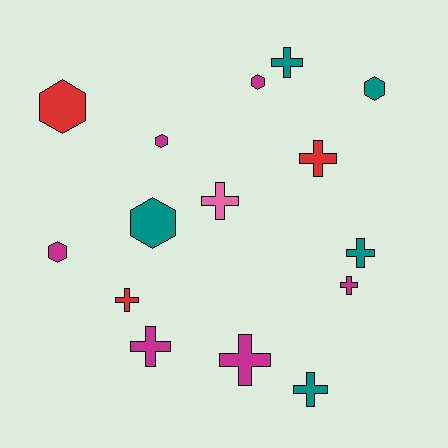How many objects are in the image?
There are 15 objects.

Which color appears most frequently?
Magenta, with 6 objects.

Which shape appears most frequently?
Cross, with 9 objects.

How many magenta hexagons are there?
There are 3 magenta hexagons.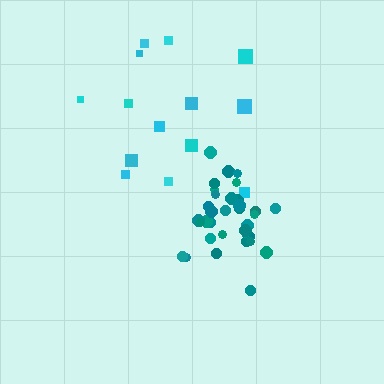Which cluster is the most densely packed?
Teal.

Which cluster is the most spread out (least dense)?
Cyan.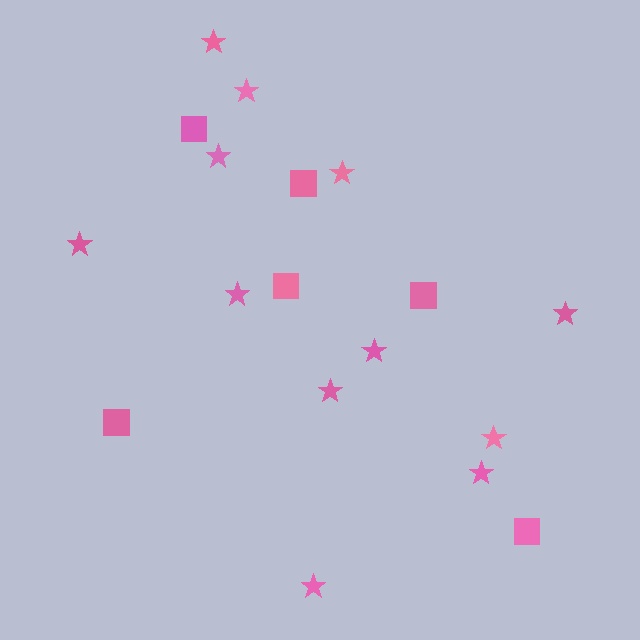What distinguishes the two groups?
There are 2 groups: one group of stars (12) and one group of squares (6).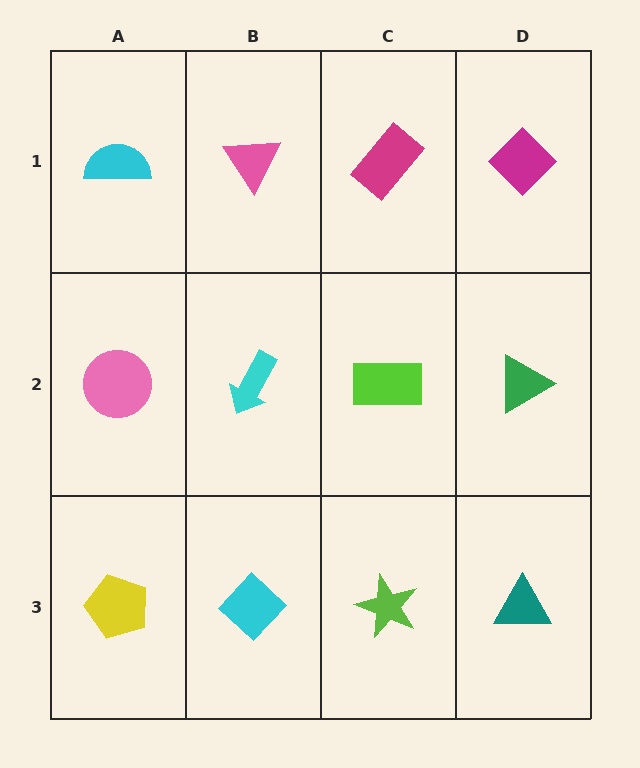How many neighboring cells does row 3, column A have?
2.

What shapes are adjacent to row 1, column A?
A pink circle (row 2, column A), a pink triangle (row 1, column B).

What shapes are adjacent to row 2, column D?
A magenta diamond (row 1, column D), a teal triangle (row 3, column D), a lime rectangle (row 2, column C).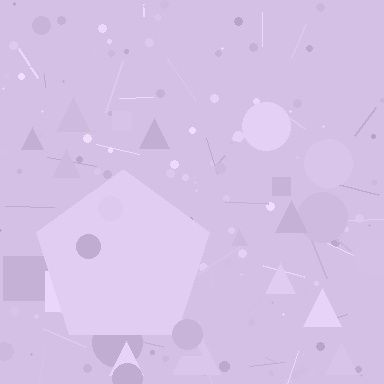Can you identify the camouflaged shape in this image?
The camouflaged shape is a pentagon.